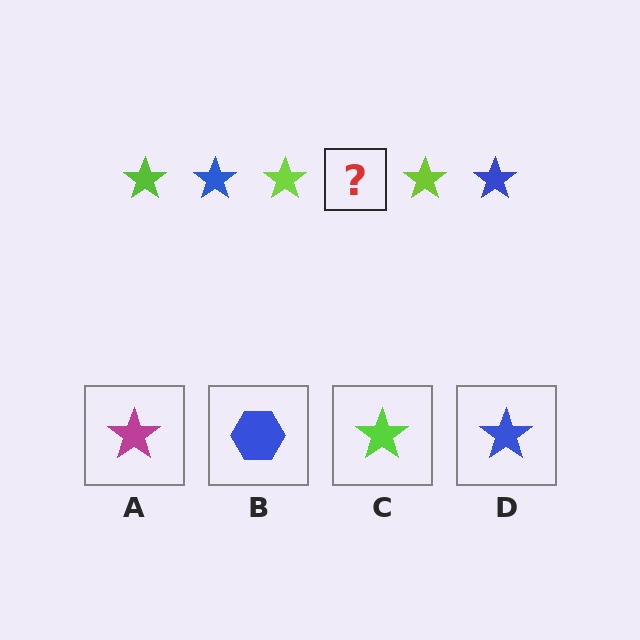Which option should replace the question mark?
Option D.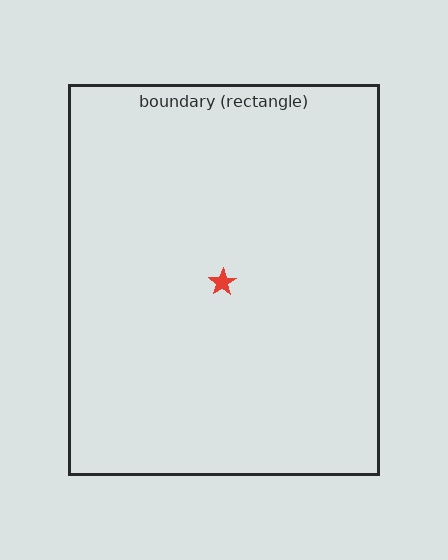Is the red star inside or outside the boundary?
Inside.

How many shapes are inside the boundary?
1 inside, 0 outside.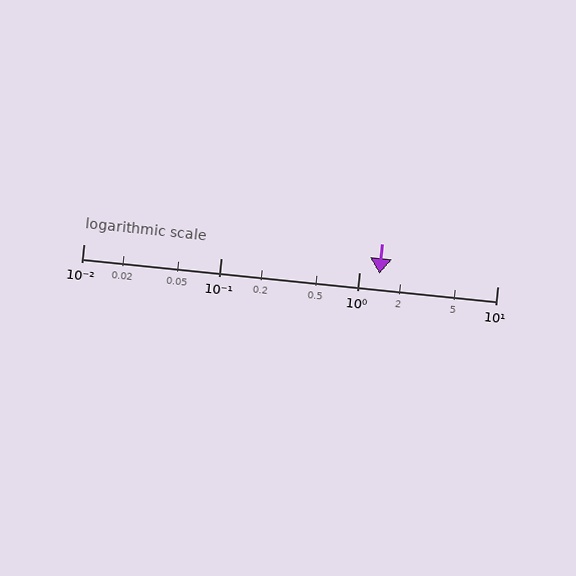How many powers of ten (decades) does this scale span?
The scale spans 3 decades, from 0.01 to 10.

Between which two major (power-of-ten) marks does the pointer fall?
The pointer is between 1 and 10.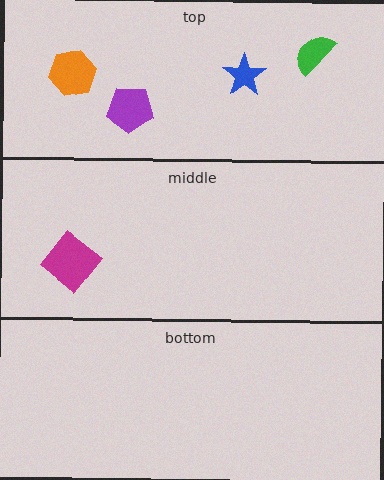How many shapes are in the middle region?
1.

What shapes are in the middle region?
The magenta diamond.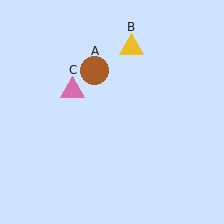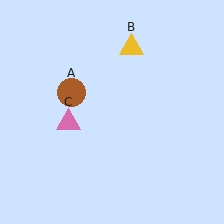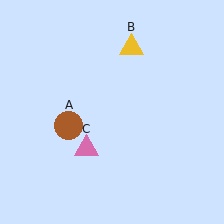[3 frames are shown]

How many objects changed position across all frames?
2 objects changed position: brown circle (object A), pink triangle (object C).